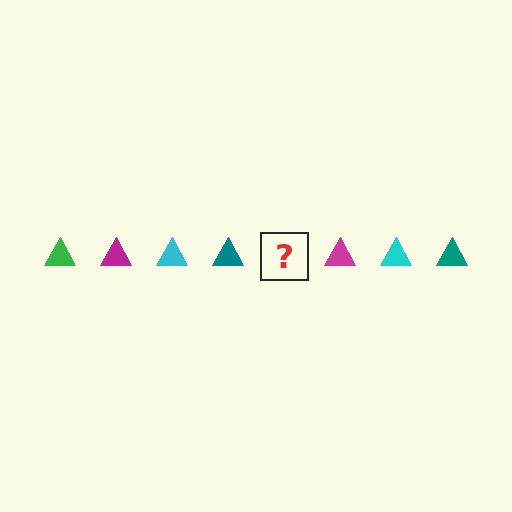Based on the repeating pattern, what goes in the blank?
The blank should be a green triangle.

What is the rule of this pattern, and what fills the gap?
The rule is that the pattern cycles through green, magenta, cyan, teal triangles. The gap should be filled with a green triangle.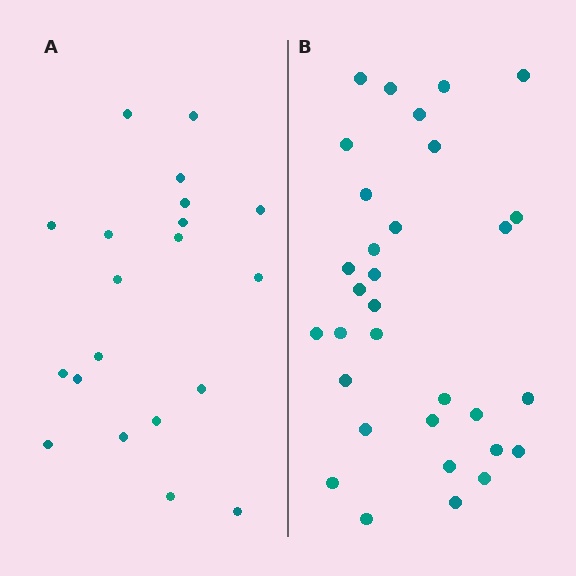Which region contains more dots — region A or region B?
Region B (the right region) has more dots.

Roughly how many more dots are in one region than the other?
Region B has roughly 12 or so more dots than region A.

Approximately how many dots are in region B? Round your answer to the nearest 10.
About 30 dots. (The exact count is 32, which rounds to 30.)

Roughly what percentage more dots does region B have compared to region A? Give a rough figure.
About 60% more.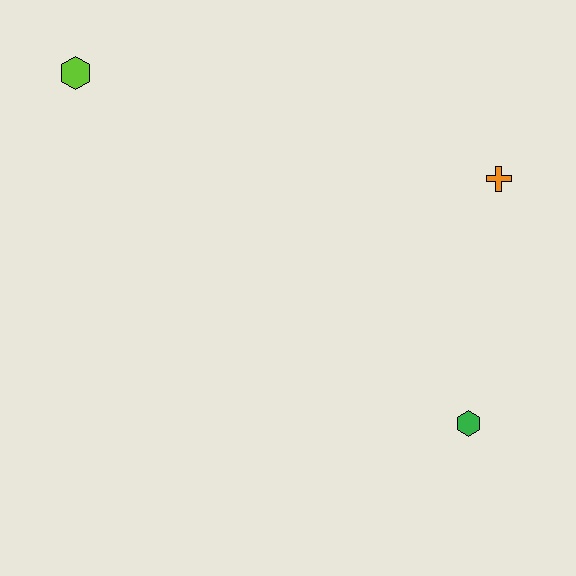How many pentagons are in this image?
There are no pentagons.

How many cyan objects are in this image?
There are no cyan objects.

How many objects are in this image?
There are 3 objects.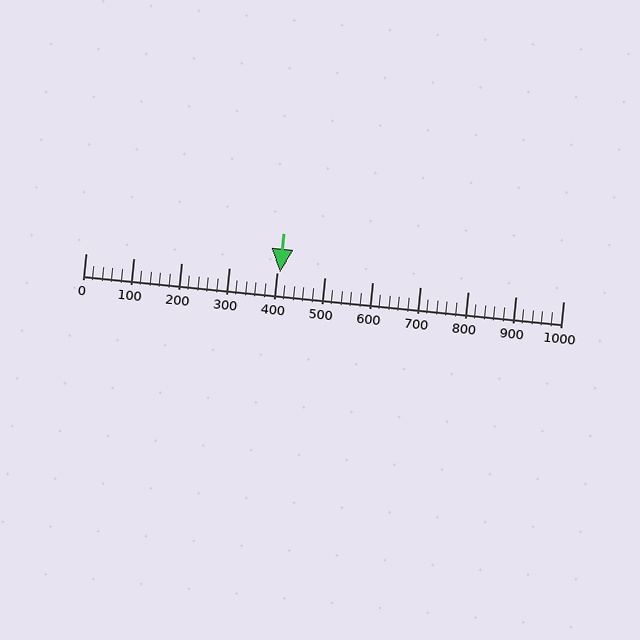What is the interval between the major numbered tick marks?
The major tick marks are spaced 100 units apart.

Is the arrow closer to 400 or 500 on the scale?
The arrow is closer to 400.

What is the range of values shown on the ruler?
The ruler shows values from 0 to 1000.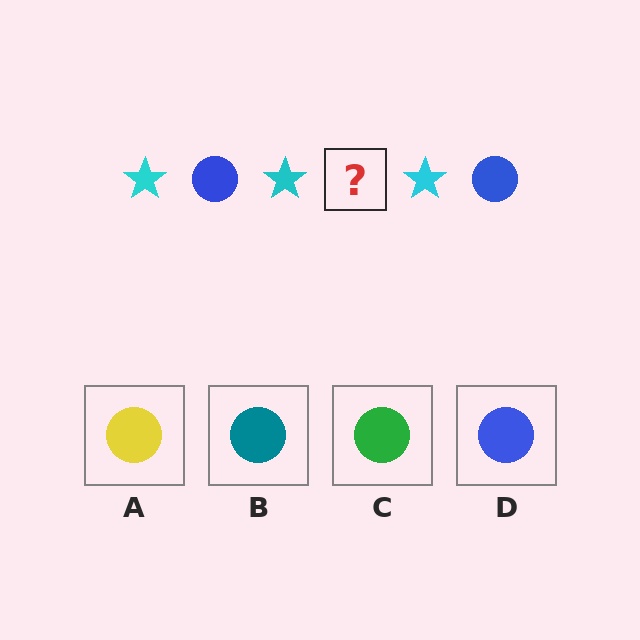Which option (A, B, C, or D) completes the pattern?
D.